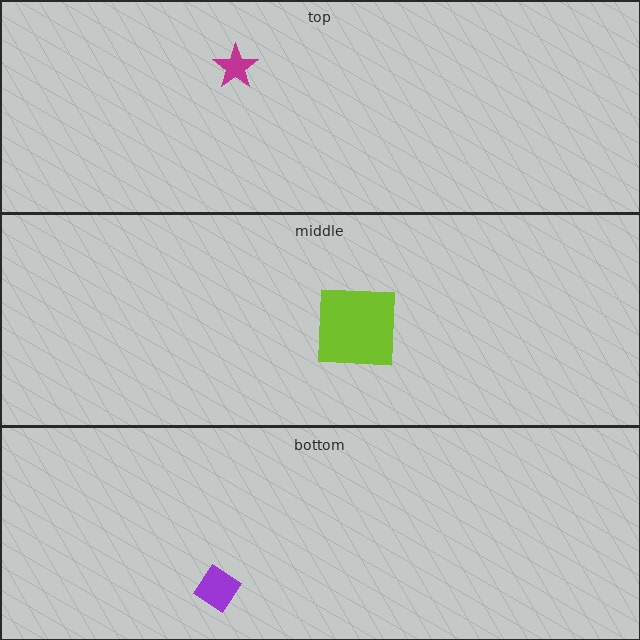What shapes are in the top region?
The magenta star.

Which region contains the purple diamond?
The bottom region.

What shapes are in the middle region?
The lime square.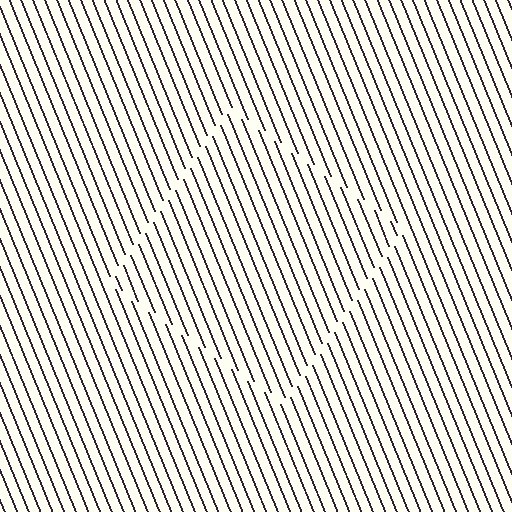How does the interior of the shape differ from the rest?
The interior of the shape contains the same grating, shifted by half a period — the contour is defined by the phase discontinuity where line-ends from the inner and outer gratings abut.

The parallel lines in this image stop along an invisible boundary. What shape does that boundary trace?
An illusory square. The interior of the shape contains the same grating, shifted by half a period — the contour is defined by the phase discontinuity where line-ends from the inner and outer gratings abut.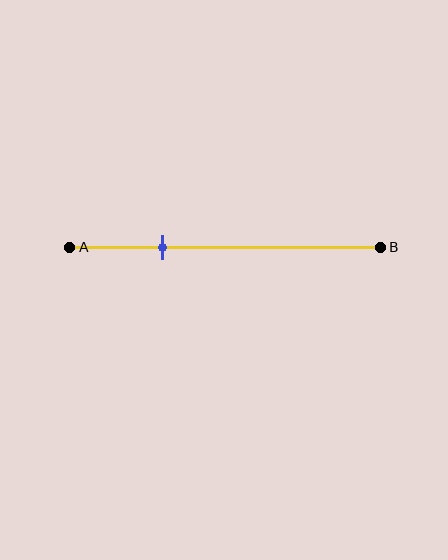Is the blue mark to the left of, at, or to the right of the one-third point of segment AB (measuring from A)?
The blue mark is to the left of the one-third point of segment AB.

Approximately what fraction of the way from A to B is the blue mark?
The blue mark is approximately 30% of the way from A to B.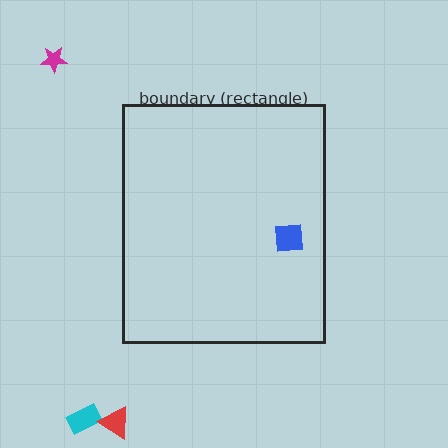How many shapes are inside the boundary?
1 inside, 3 outside.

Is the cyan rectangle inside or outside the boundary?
Outside.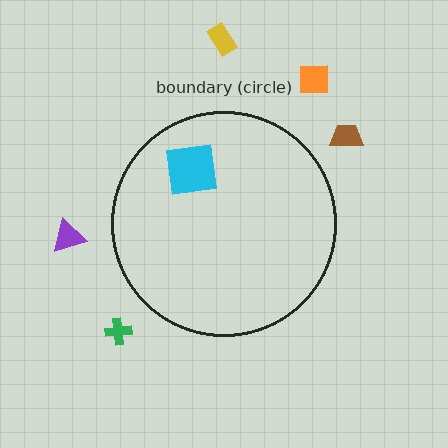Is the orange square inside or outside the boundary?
Outside.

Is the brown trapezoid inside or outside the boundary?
Outside.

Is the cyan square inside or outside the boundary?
Inside.